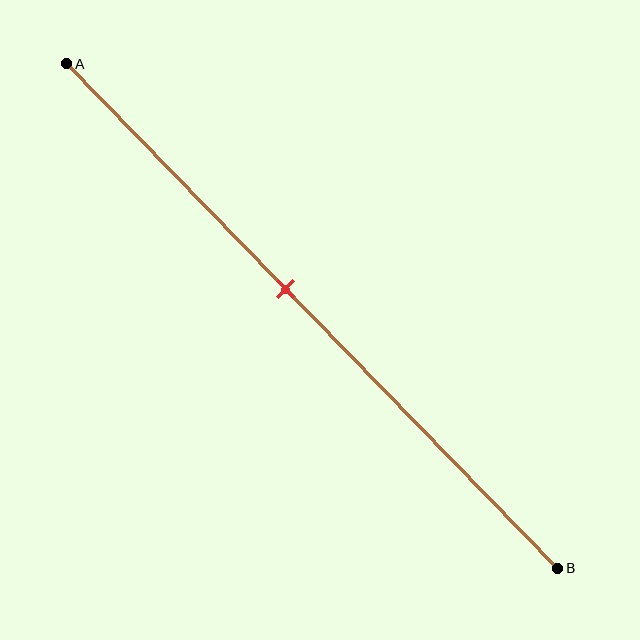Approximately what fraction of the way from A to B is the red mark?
The red mark is approximately 45% of the way from A to B.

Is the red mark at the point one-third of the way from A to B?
No, the mark is at about 45% from A, not at the 33% one-third point.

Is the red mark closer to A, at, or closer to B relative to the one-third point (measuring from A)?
The red mark is closer to point B than the one-third point of segment AB.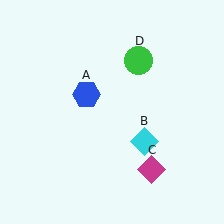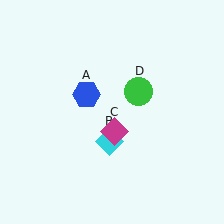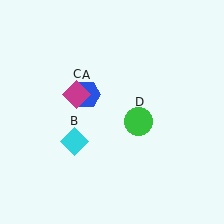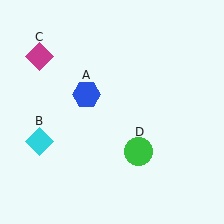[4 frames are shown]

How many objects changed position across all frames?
3 objects changed position: cyan diamond (object B), magenta diamond (object C), green circle (object D).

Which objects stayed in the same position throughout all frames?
Blue hexagon (object A) remained stationary.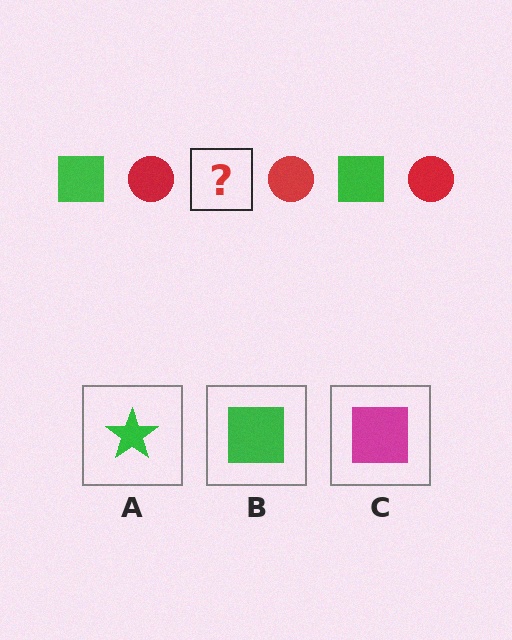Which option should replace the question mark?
Option B.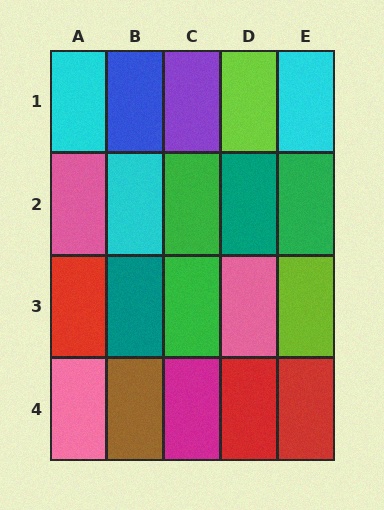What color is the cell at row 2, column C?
Green.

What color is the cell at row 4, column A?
Pink.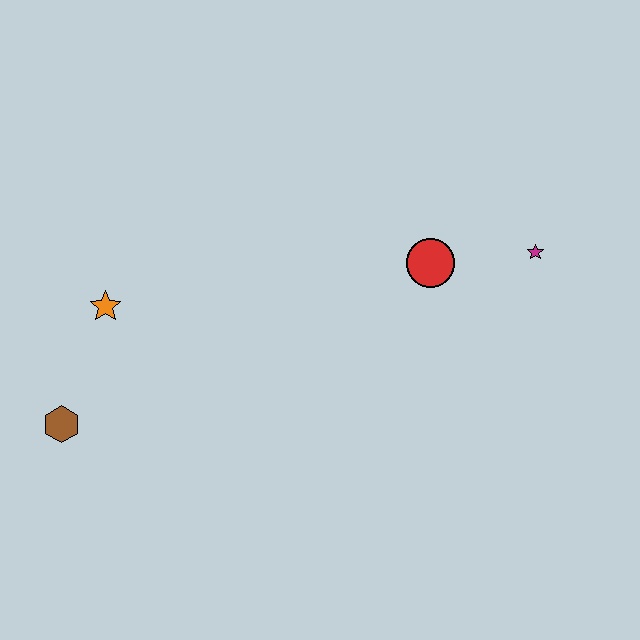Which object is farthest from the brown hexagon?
The magenta star is farthest from the brown hexagon.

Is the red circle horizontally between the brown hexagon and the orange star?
No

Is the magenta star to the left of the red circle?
No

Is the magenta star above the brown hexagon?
Yes